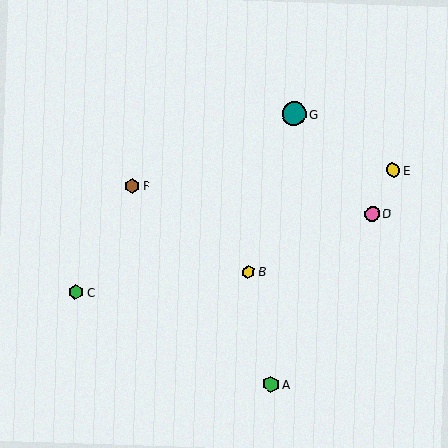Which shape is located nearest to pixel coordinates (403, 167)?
The yellow circle (labeled E) at (393, 170) is nearest to that location.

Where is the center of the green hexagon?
The center of the green hexagon is at (76, 292).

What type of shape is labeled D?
Shape D is a pink circle.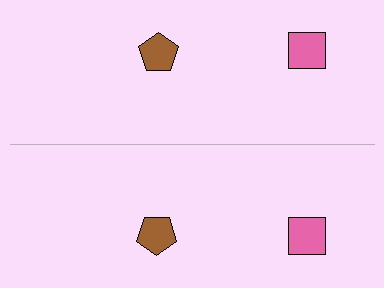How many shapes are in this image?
There are 4 shapes in this image.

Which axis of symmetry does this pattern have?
The pattern has a horizontal axis of symmetry running through the center of the image.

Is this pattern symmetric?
Yes, this pattern has bilateral (reflection) symmetry.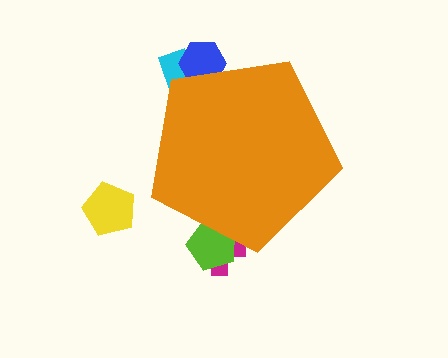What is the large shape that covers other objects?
An orange pentagon.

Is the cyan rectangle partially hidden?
Yes, the cyan rectangle is partially hidden behind the orange pentagon.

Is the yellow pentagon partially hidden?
No, the yellow pentagon is fully visible.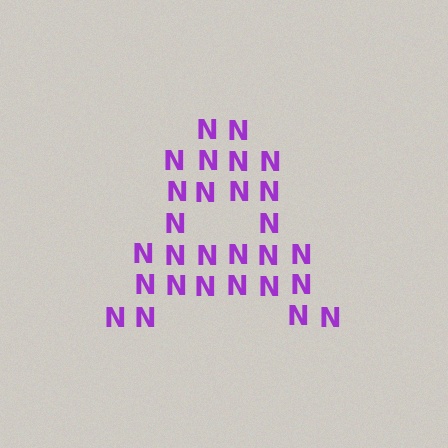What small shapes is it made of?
It is made of small letter N's.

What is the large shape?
The large shape is the letter A.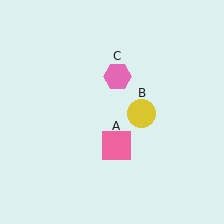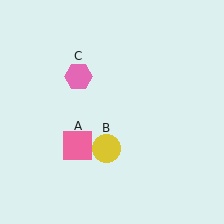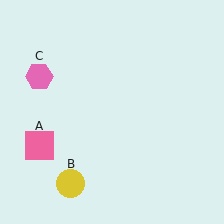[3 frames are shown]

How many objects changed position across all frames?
3 objects changed position: pink square (object A), yellow circle (object B), pink hexagon (object C).